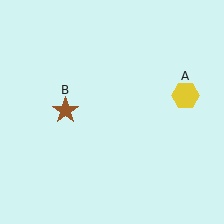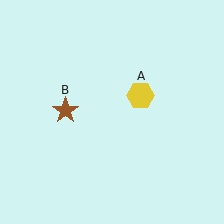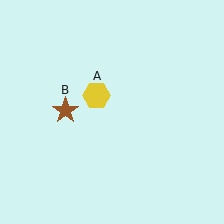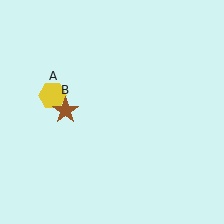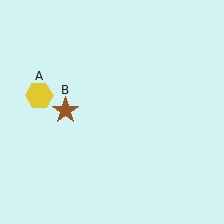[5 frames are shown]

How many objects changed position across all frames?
1 object changed position: yellow hexagon (object A).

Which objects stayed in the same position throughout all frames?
Brown star (object B) remained stationary.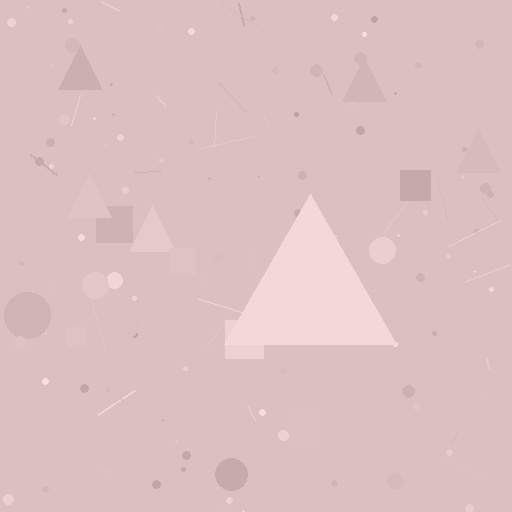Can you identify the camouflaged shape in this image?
The camouflaged shape is a triangle.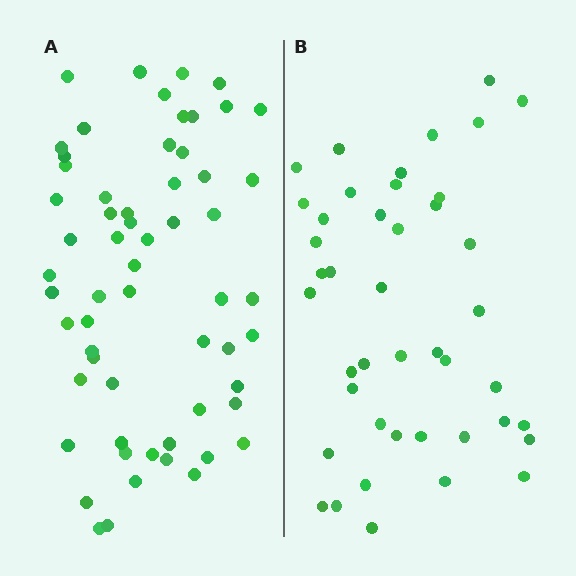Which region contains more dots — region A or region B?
Region A (the left region) has more dots.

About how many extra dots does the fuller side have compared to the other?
Region A has approximately 15 more dots than region B.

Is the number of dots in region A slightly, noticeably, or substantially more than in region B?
Region A has noticeably more, but not dramatically so. The ratio is roughly 1.4 to 1.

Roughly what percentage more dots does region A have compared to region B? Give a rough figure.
About 40% more.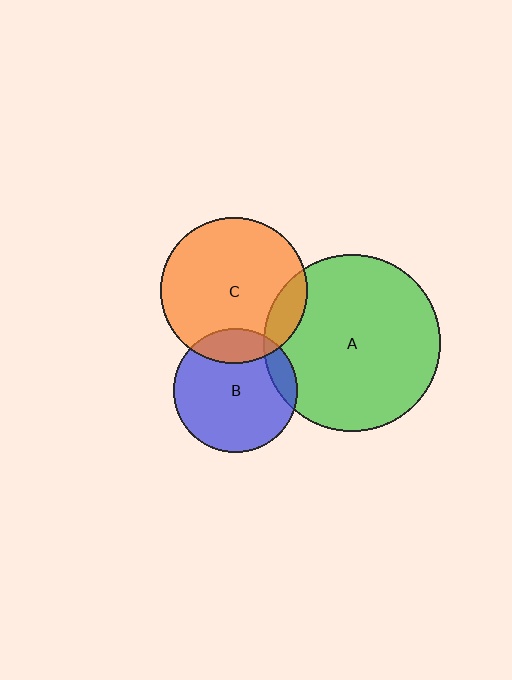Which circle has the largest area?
Circle A (green).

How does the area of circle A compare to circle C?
Approximately 1.5 times.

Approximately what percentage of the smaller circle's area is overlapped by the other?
Approximately 10%.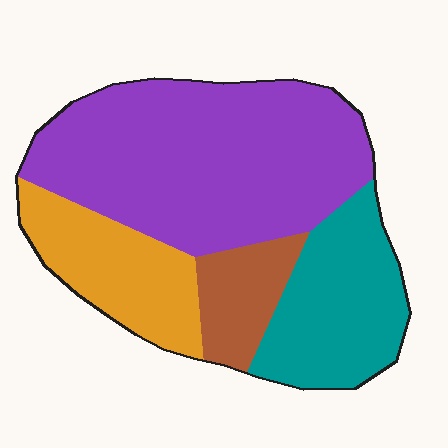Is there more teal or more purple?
Purple.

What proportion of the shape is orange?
Orange takes up about one sixth (1/6) of the shape.